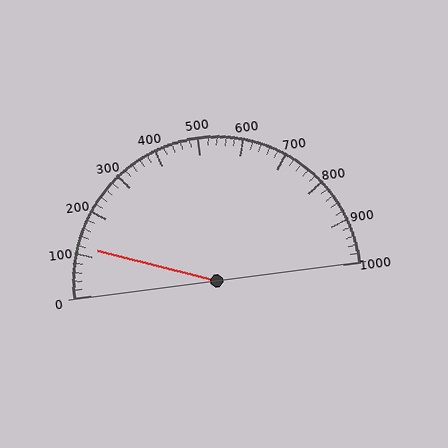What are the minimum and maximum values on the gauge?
The gauge ranges from 0 to 1000.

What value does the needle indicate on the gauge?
The needle indicates approximately 120.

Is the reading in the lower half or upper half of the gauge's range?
The reading is in the lower half of the range (0 to 1000).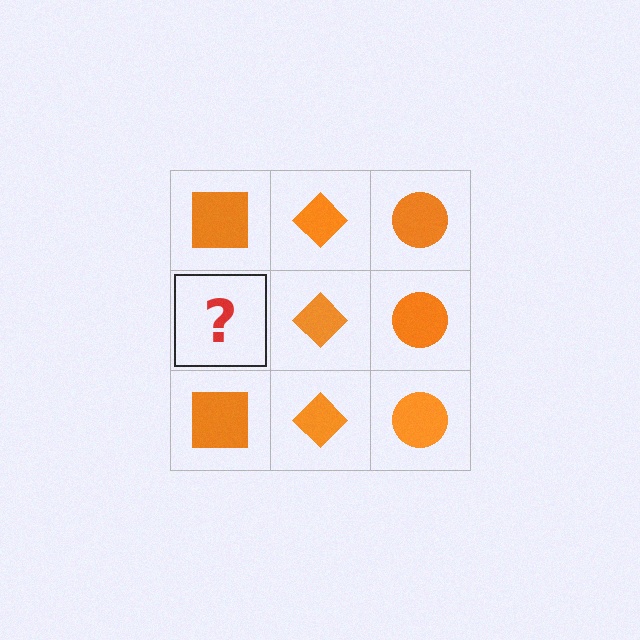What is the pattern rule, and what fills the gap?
The rule is that each column has a consistent shape. The gap should be filled with an orange square.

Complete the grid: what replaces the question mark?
The question mark should be replaced with an orange square.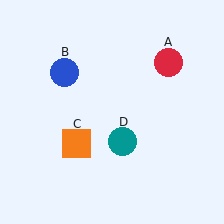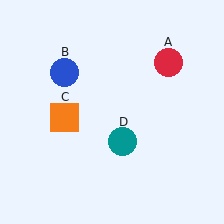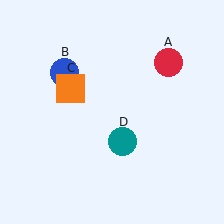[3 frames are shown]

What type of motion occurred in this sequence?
The orange square (object C) rotated clockwise around the center of the scene.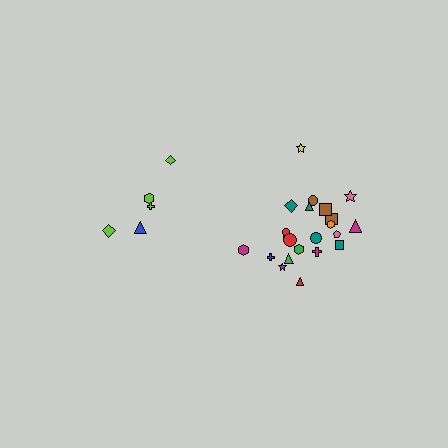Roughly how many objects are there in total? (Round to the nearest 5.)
Roughly 25 objects in total.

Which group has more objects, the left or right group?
The right group.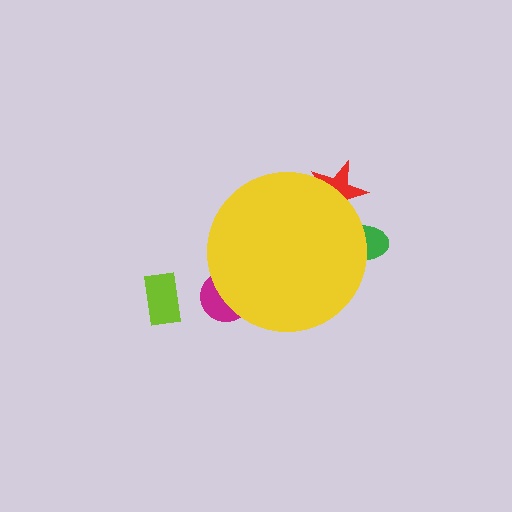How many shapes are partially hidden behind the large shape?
3 shapes are partially hidden.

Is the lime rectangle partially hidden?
No, the lime rectangle is fully visible.